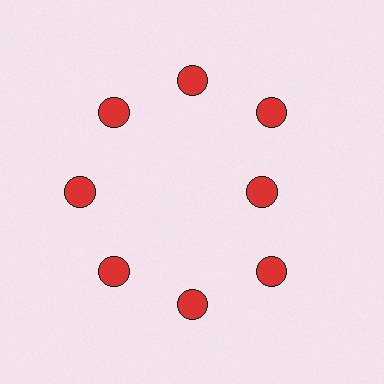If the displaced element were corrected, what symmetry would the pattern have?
It would have 8-fold rotational symmetry — the pattern would map onto itself every 45 degrees.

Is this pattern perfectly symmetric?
No. The 8 red circles are arranged in a ring, but one element near the 3 o'clock position is pulled inward toward the center, breaking the 8-fold rotational symmetry.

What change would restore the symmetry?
The symmetry would be restored by moving it outward, back onto the ring so that all 8 circles sit at equal angles and equal distance from the center.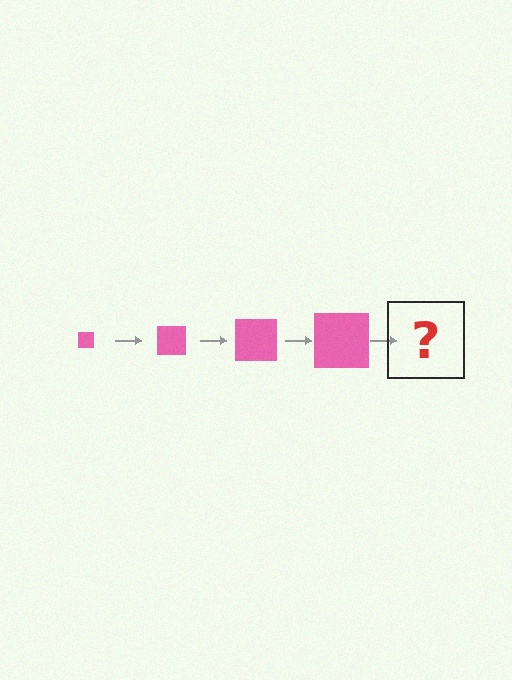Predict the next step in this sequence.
The next step is a pink square, larger than the previous one.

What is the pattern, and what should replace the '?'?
The pattern is that the square gets progressively larger each step. The '?' should be a pink square, larger than the previous one.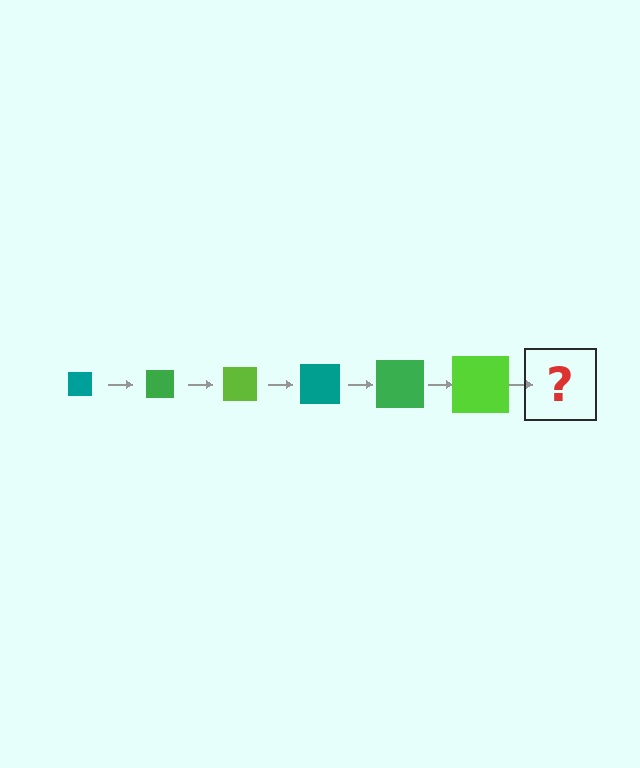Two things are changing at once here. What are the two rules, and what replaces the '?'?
The two rules are that the square grows larger each step and the color cycles through teal, green, and lime. The '?' should be a teal square, larger than the previous one.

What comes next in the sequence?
The next element should be a teal square, larger than the previous one.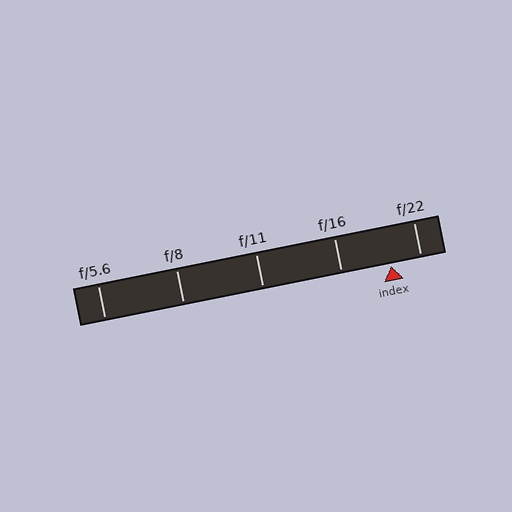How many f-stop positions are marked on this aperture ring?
There are 5 f-stop positions marked.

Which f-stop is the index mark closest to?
The index mark is closest to f/22.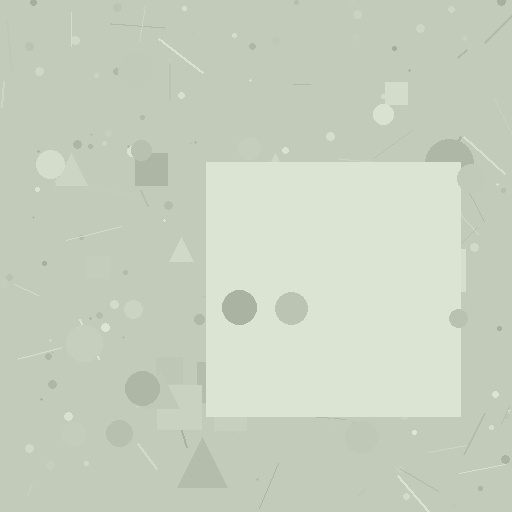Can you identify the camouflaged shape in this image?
The camouflaged shape is a square.